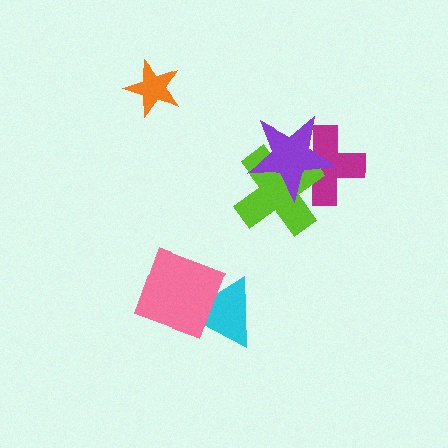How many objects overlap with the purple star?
2 objects overlap with the purple star.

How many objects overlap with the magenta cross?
2 objects overlap with the magenta cross.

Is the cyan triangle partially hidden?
Yes, it is partially covered by another shape.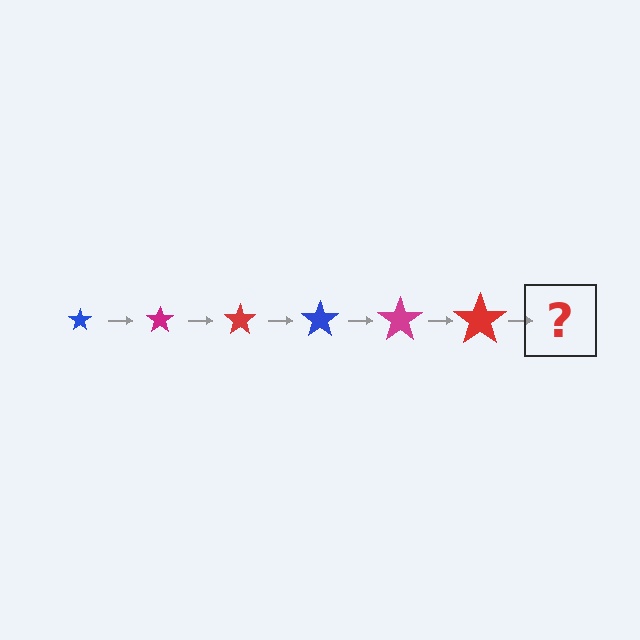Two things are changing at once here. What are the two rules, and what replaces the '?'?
The two rules are that the star grows larger each step and the color cycles through blue, magenta, and red. The '?' should be a blue star, larger than the previous one.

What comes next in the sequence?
The next element should be a blue star, larger than the previous one.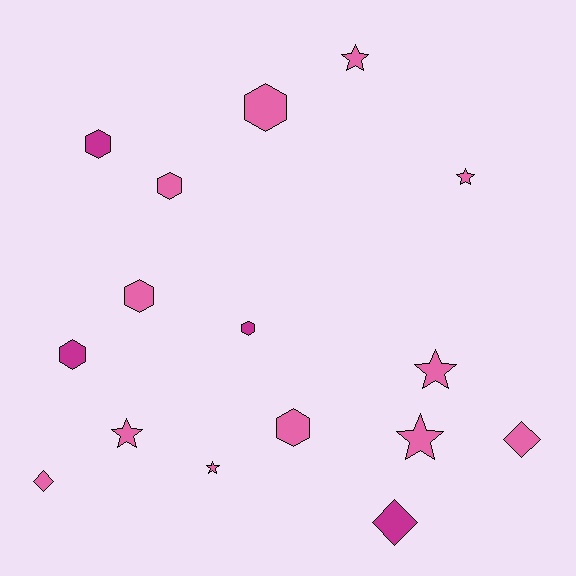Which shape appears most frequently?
Hexagon, with 7 objects.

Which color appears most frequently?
Pink, with 12 objects.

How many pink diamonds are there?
There are 2 pink diamonds.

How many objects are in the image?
There are 16 objects.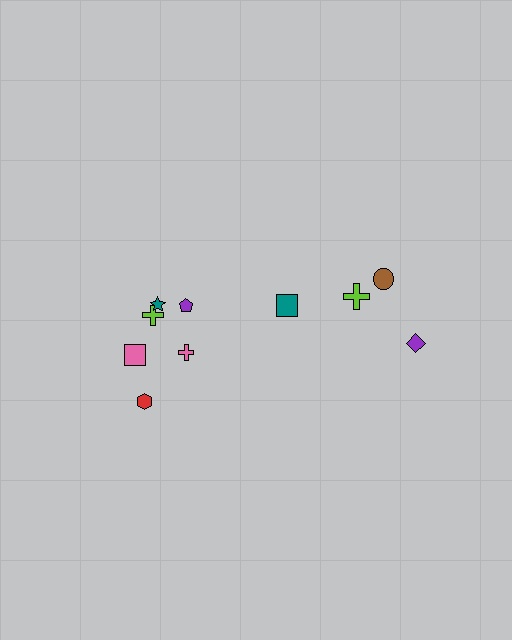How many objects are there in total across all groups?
There are 10 objects.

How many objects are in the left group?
There are 6 objects.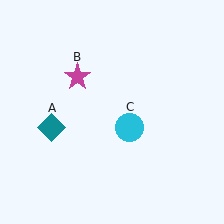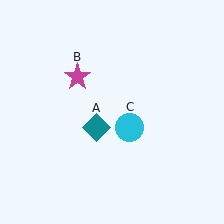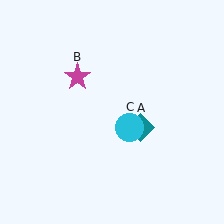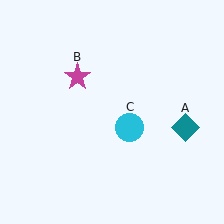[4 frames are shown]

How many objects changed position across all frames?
1 object changed position: teal diamond (object A).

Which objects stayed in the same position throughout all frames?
Magenta star (object B) and cyan circle (object C) remained stationary.